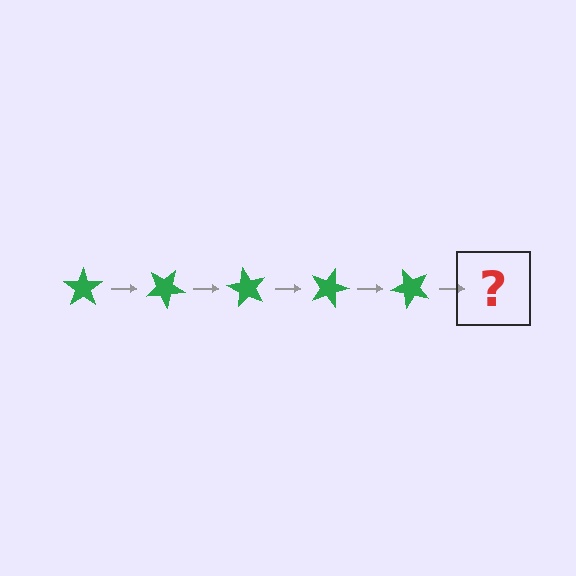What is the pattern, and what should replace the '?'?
The pattern is that the star rotates 30 degrees each step. The '?' should be a green star rotated 150 degrees.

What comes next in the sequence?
The next element should be a green star rotated 150 degrees.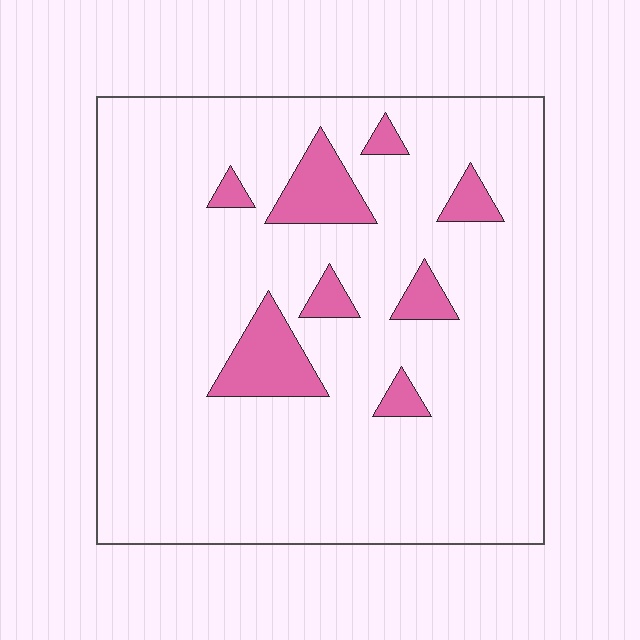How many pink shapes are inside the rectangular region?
8.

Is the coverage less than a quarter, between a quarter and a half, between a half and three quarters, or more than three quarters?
Less than a quarter.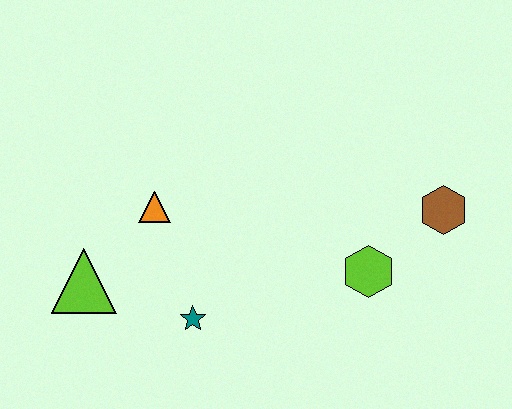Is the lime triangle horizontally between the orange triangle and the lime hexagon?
No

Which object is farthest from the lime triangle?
The brown hexagon is farthest from the lime triangle.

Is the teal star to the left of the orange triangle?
No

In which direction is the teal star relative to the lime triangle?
The teal star is to the right of the lime triangle.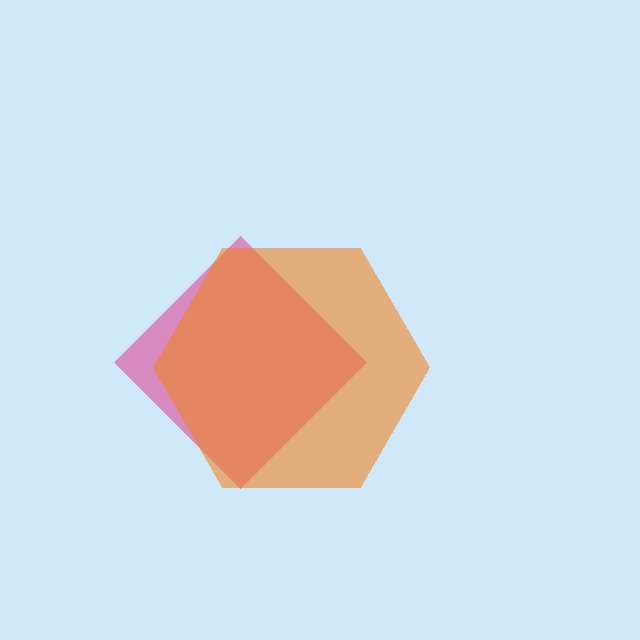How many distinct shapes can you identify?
There are 2 distinct shapes: a pink diamond, an orange hexagon.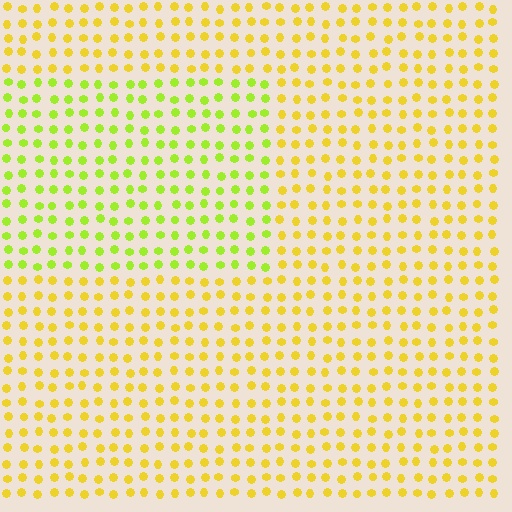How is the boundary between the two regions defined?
The boundary is defined purely by a slight shift in hue (about 33 degrees). Spacing, size, and orientation are identical on both sides.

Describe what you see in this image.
The image is filled with small yellow elements in a uniform arrangement. A rectangle-shaped region is visible where the elements are tinted to a slightly different hue, forming a subtle color boundary.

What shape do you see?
I see a rectangle.